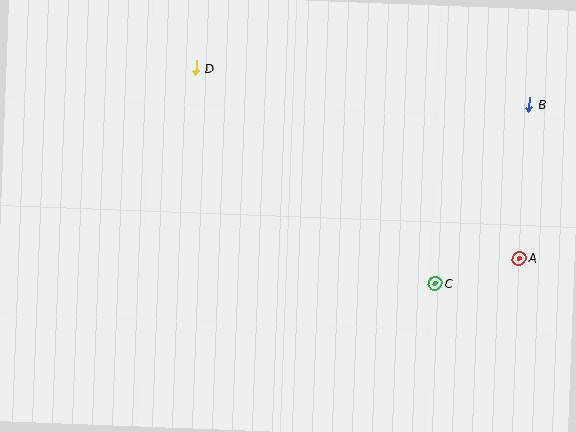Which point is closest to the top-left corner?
Point D is closest to the top-left corner.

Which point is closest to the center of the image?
Point C at (435, 283) is closest to the center.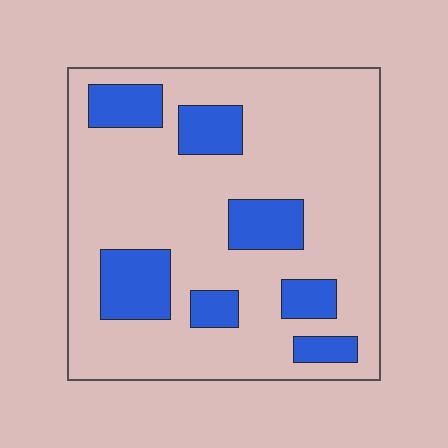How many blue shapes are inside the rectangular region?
7.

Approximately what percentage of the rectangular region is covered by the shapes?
Approximately 20%.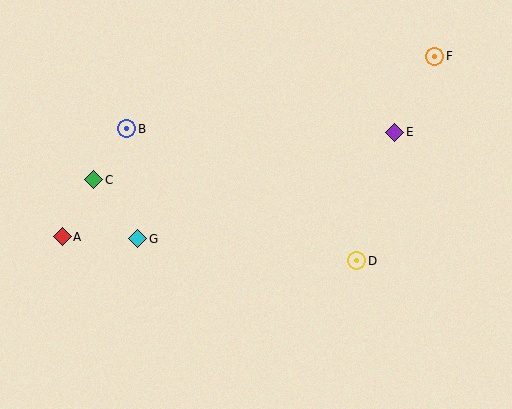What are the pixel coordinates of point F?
Point F is at (435, 56).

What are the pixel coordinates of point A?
Point A is at (62, 237).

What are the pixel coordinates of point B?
Point B is at (127, 129).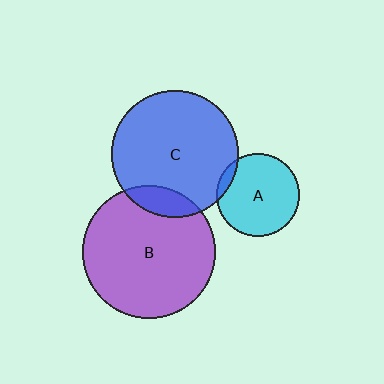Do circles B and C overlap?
Yes.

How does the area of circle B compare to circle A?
Approximately 2.6 times.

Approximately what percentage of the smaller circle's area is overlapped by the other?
Approximately 10%.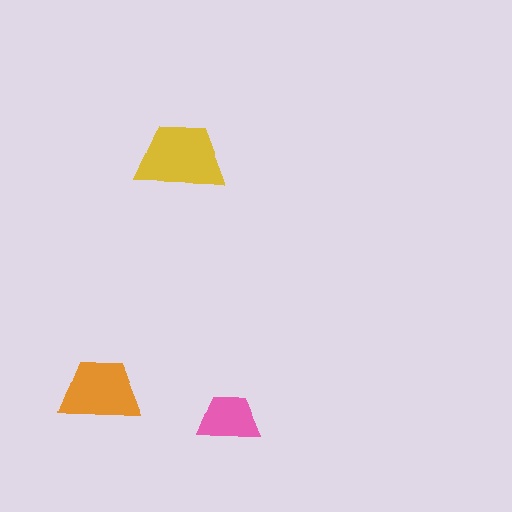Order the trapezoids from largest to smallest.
the yellow one, the orange one, the pink one.